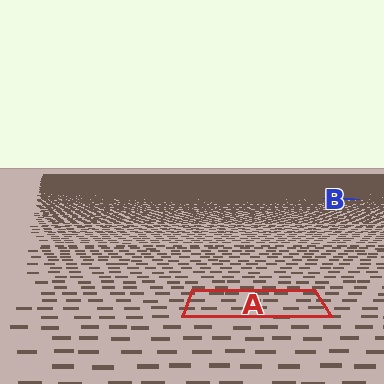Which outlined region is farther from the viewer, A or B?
Region B is farther from the viewer — the texture elements inside it appear smaller and more densely packed.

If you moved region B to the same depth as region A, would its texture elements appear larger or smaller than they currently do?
They would appear larger. At a closer depth, the same texture elements are projected at a bigger on-screen size.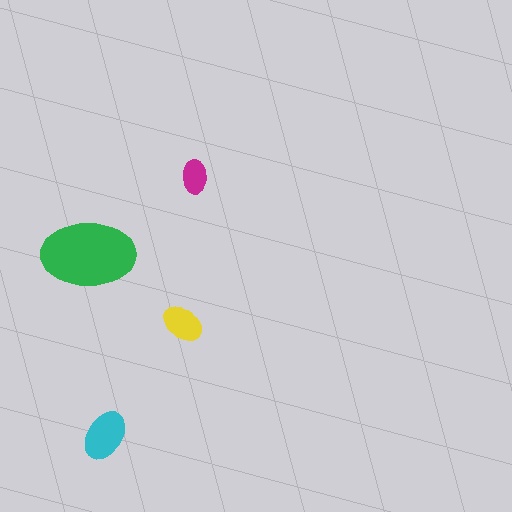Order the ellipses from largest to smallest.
the green one, the cyan one, the yellow one, the magenta one.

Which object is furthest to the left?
The green ellipse is leftmost.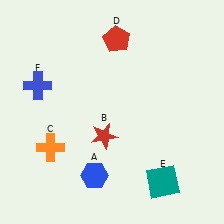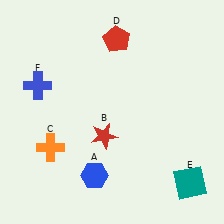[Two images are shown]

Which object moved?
The teal square (E) moved right.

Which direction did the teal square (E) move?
The teal square (E) moved right.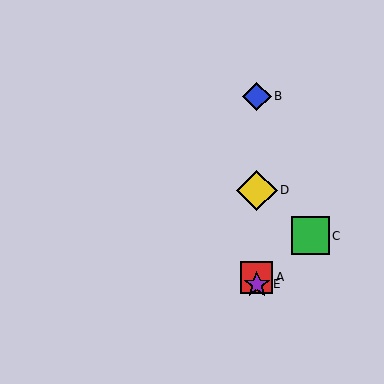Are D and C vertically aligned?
No, D is at x≈257 and C is at x≈310.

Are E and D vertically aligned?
Yes, both are at x≈257.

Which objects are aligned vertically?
Objects A, B, D, E are aligned vertically.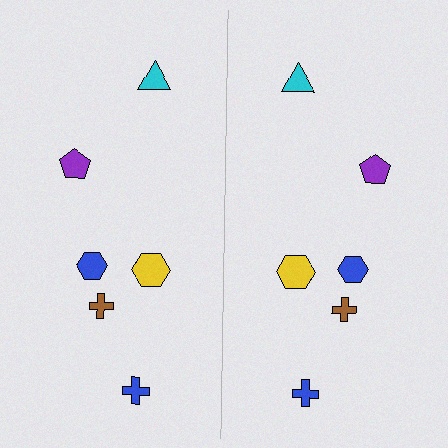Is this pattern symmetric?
Yes, this pattern has bilateral (reflection) symmetry.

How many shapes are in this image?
There are 12 shapes in this image.